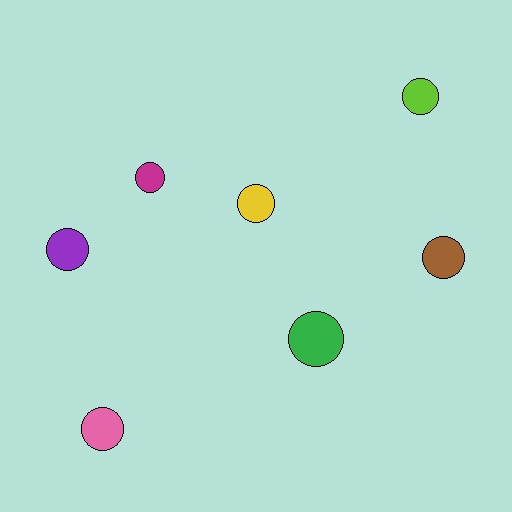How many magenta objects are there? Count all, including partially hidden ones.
There is 1 magenta object.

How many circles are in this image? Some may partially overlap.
There are 7 circles.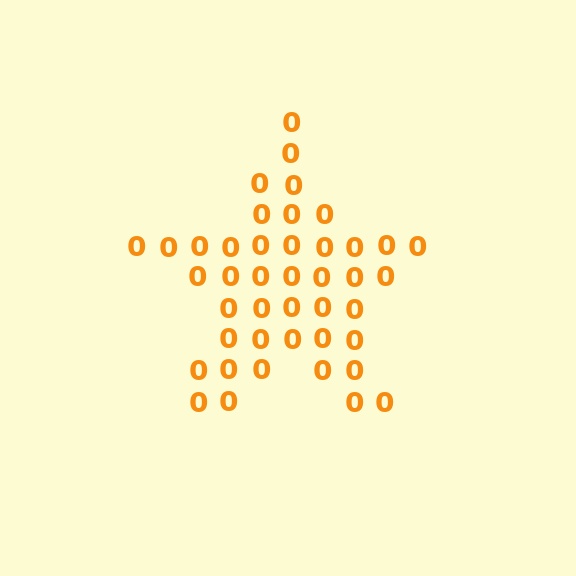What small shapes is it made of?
It is made of small digit 0's.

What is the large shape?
The large shape is a star.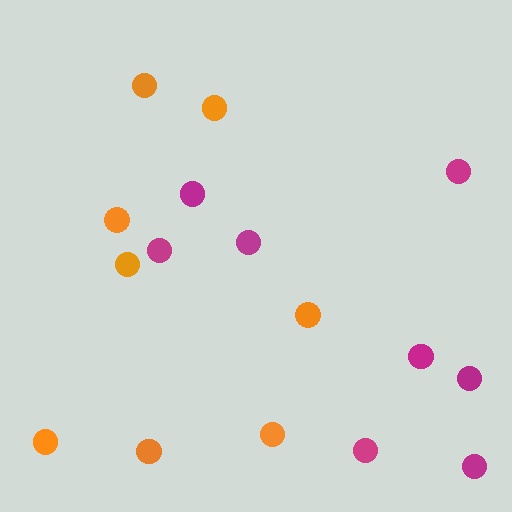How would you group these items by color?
There are 2 groups: one group of magenta circles (8) and one group of orange circles (8).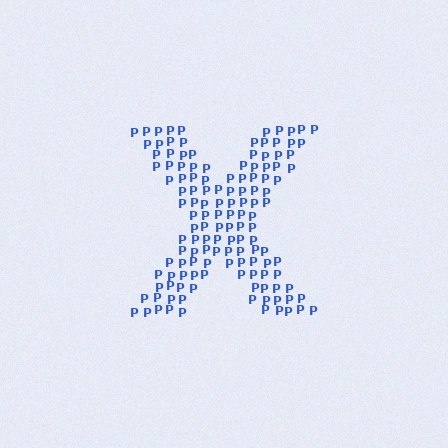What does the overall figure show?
The overall figure shows the letter X.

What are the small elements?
The small elements are letter P's.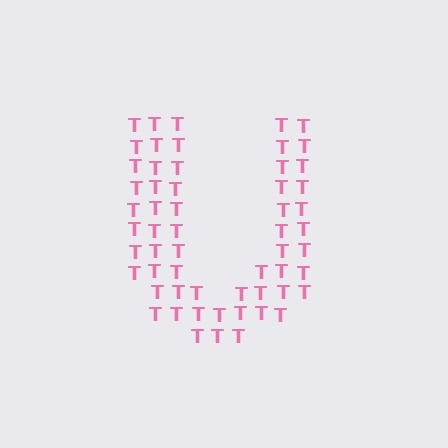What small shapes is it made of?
It is made of small letter T's.